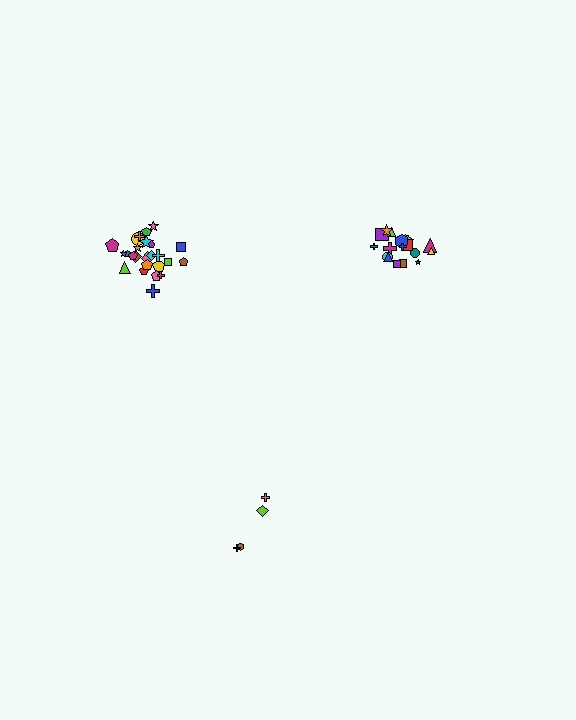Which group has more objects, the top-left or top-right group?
The top-left group.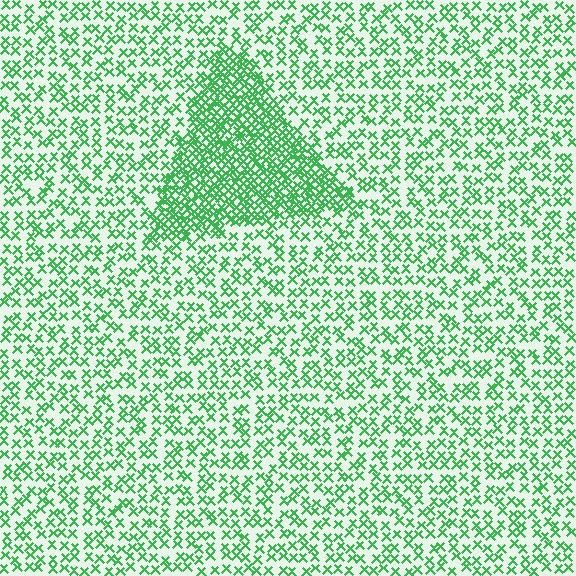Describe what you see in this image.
The image contains small green elements arranged at two different densities. A triangle-shaped region is visible where the elements are more densely packed than the surrounding area.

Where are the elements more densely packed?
The elements are more densely packed inside the triangle boundary.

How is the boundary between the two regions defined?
The boundary is defined by a change in element density (approximately 2.4x ratio). All elements are the same color, size, and shape.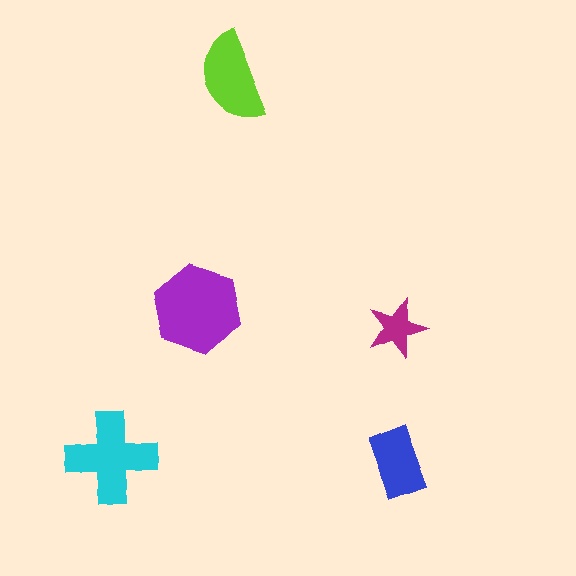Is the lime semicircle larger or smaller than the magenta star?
Larger.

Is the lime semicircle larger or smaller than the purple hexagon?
Smaller.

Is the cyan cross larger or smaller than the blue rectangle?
Larger.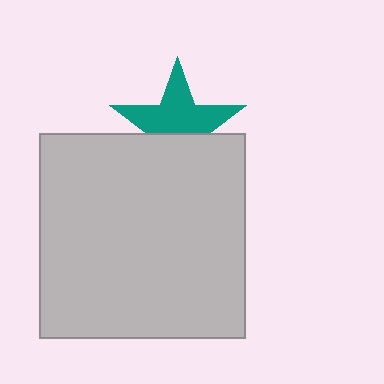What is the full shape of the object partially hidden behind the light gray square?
The partially hidden object is a teal star.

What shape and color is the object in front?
The object in front is a light gray square.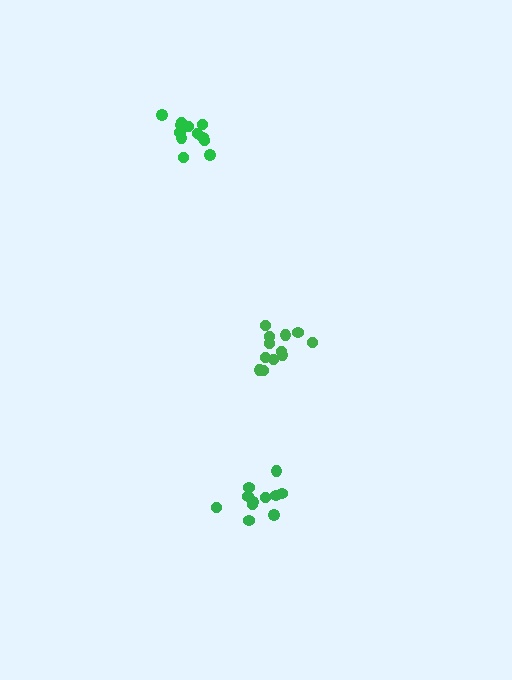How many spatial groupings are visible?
There are 3 spatial groupings.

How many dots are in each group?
Group 1: 11 dots, Group 2: 12 dots, Group 3: 12 dots (35 total).